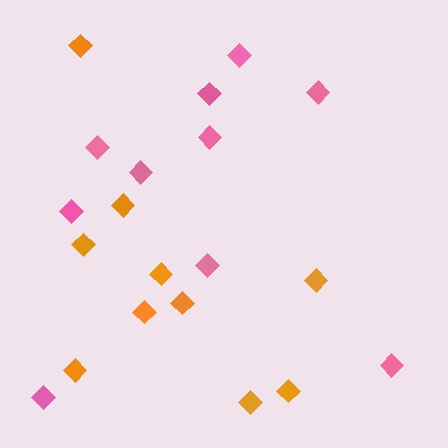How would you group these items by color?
There are 2 groups: one group of pink diamonds (10) and one group of orange diamonds (10).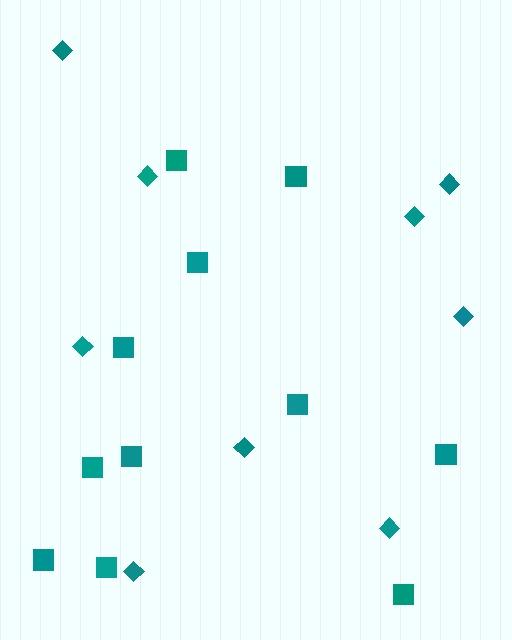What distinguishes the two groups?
There are 2 groups: one group of squares (11) and one group of diamonds (9).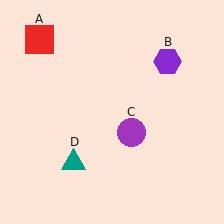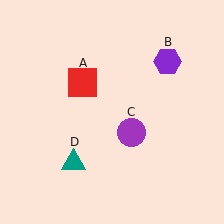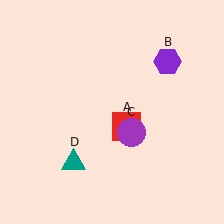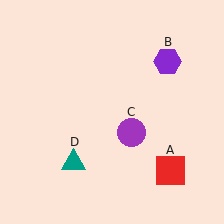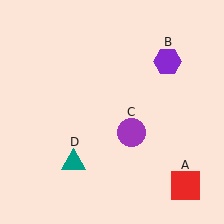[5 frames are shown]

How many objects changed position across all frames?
1 object changed position: red square (object A).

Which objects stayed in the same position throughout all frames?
Purple hexagon (object B) and purple circle (object C) and teal triangle (object D) remained stationary.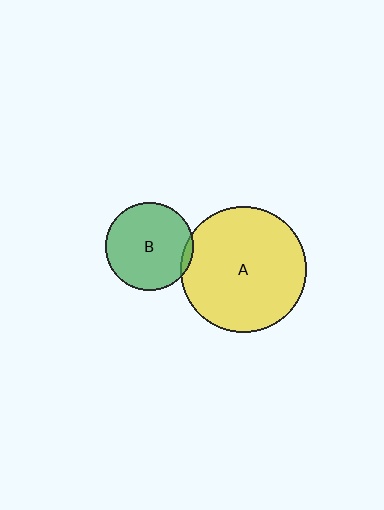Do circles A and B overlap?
Yes.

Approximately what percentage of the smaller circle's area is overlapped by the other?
Approximately 5%.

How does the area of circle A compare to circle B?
Approximately 2.0 times.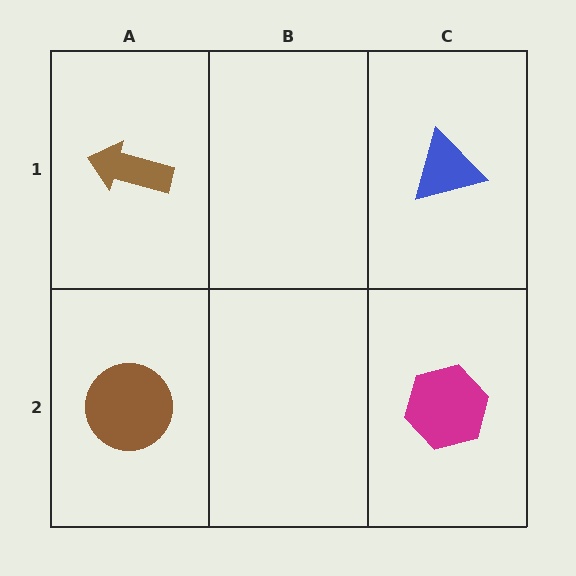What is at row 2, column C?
A magenta hexagon.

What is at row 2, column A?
A brown circle.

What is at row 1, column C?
A blue triangle.